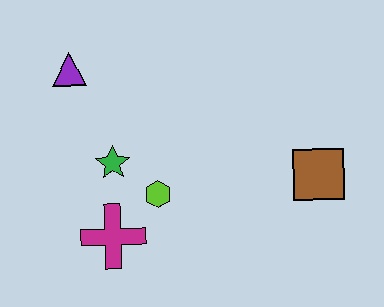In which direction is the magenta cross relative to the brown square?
The magenta cross is to the left of the brown square.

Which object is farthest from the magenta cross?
The brown square is farthest from the magenta cross.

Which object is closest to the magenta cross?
The lime hexagon is closest to the magenta cross.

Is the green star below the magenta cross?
No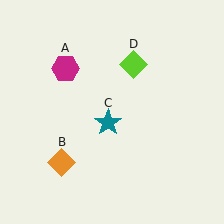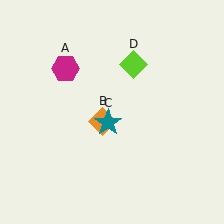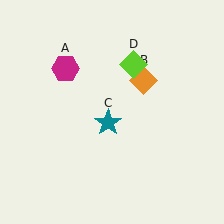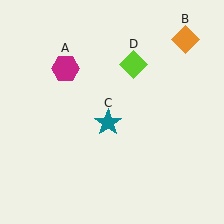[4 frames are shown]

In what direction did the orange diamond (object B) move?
The orange diamond (object B) moved up and to the right.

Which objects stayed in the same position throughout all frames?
Magenta hexagon (object A) and teal star (object C) and lime diamond (object D) remained stationary.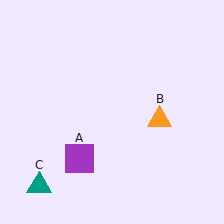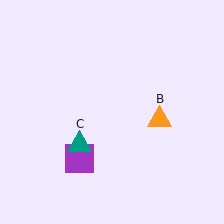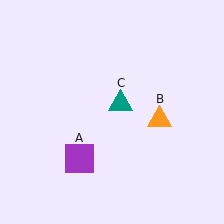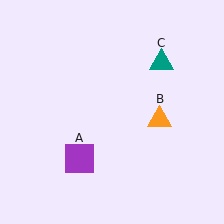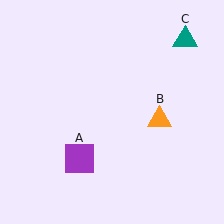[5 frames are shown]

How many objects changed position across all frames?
1 object changed position: teal triangle (object C).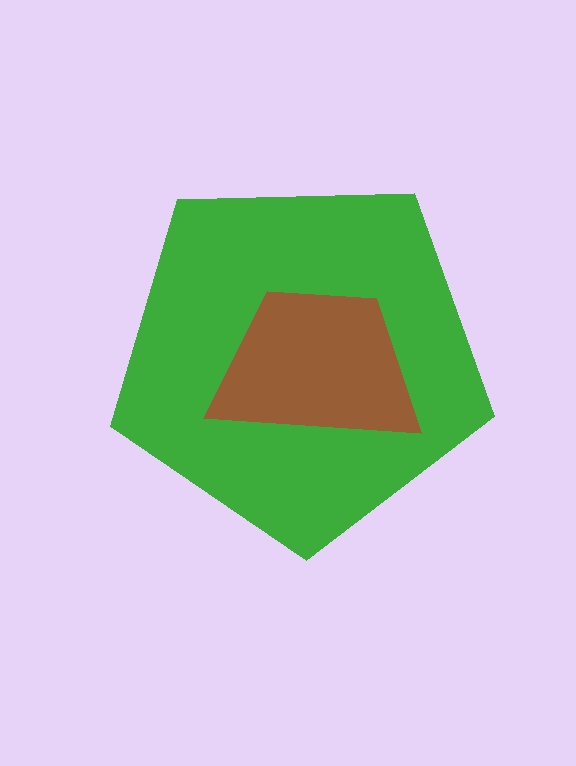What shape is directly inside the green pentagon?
The brown trapezoid.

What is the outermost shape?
The green pentagon.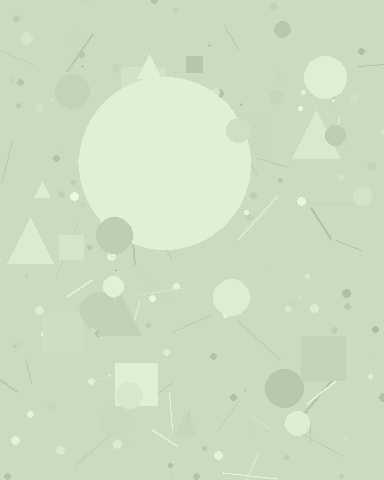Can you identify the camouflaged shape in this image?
The camouflaged shape is a circle.